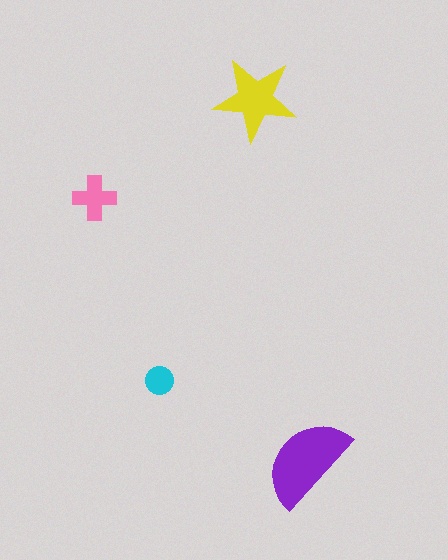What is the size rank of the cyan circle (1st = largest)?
4th.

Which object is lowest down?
The purple semicircle is bottommost.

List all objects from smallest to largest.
The cyan circle, the pink cross, the yellow star, the purple semicircle.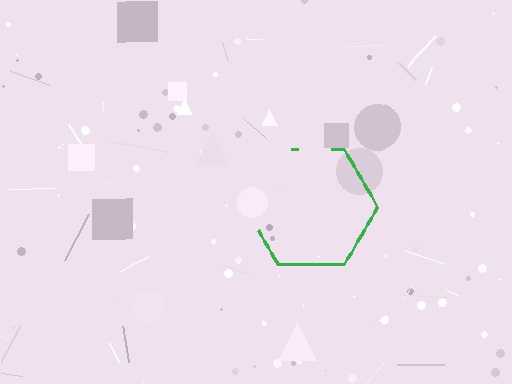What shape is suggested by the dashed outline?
The dashed outline suggests a hexagon.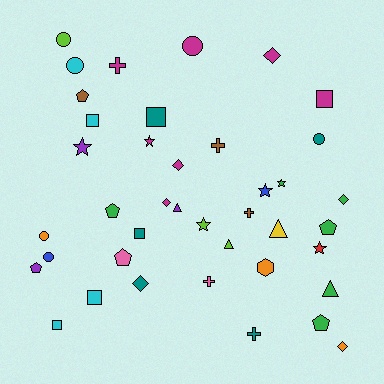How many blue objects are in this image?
There are 2 blue objects.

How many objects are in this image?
There are 40 objects.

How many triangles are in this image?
There are 4 triangles.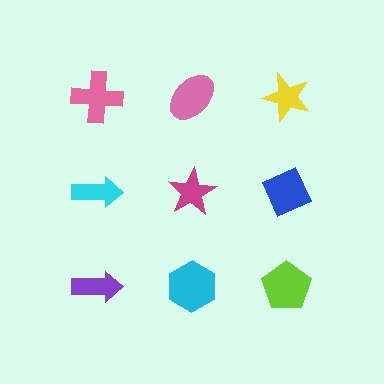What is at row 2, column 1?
A cyan arrow.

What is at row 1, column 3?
A yellow star.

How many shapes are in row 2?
3 shapes.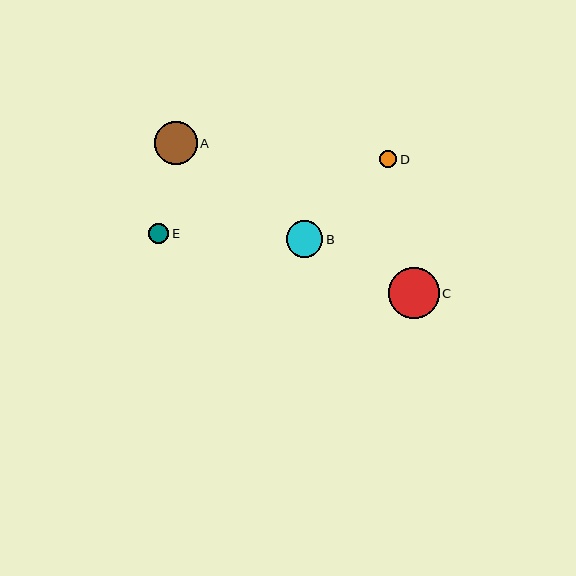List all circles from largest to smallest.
From largest to smallest: C, A, B, E, D.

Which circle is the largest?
Circle C is the largest with a size of approximately 51 pixels.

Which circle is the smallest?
Circle D is the smallest with a size of approximately 17 pixels.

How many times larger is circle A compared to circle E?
Circle A is approximately 2.1 times the size of circle E.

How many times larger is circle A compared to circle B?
Circle A is approximately 1.2 times the size of circle B.